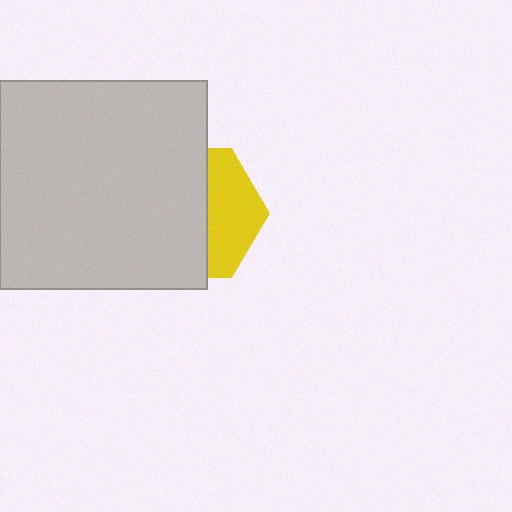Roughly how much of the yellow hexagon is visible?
A small part of it is visible (roughly 38%).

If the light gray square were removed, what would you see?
You would see the complete yellow hexagon.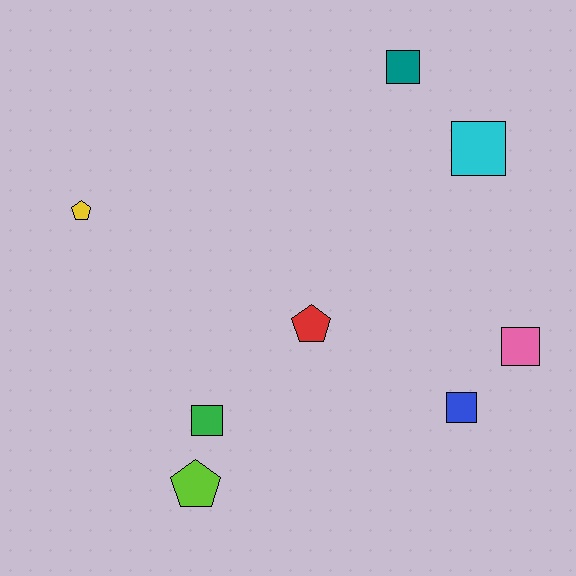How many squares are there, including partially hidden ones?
There are 5 squares.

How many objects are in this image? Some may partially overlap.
There are 8 objects.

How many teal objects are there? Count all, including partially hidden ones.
There is 1 teal object.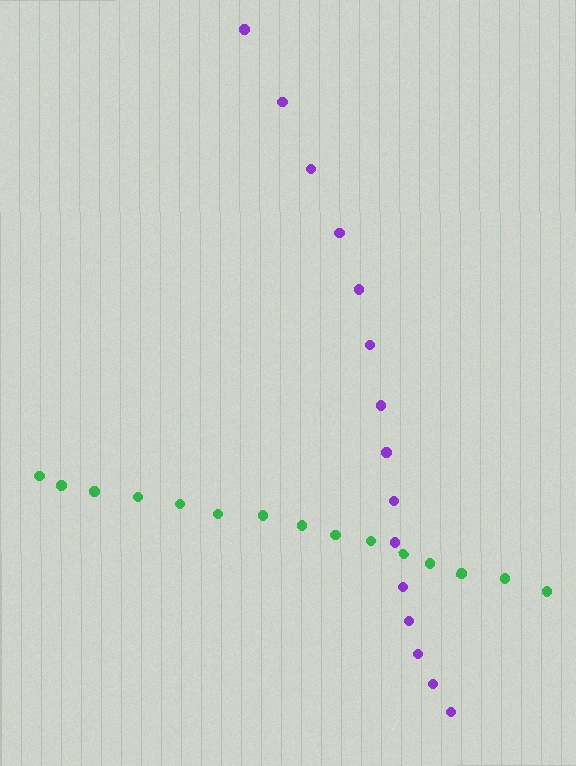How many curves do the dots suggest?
There are 2 distinct paths.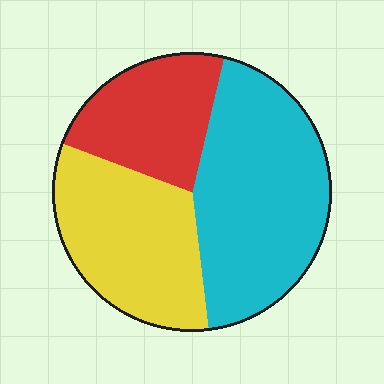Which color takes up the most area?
Cyan, at roughly 45%.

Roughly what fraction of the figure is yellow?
Yellow covers 33% of the figure.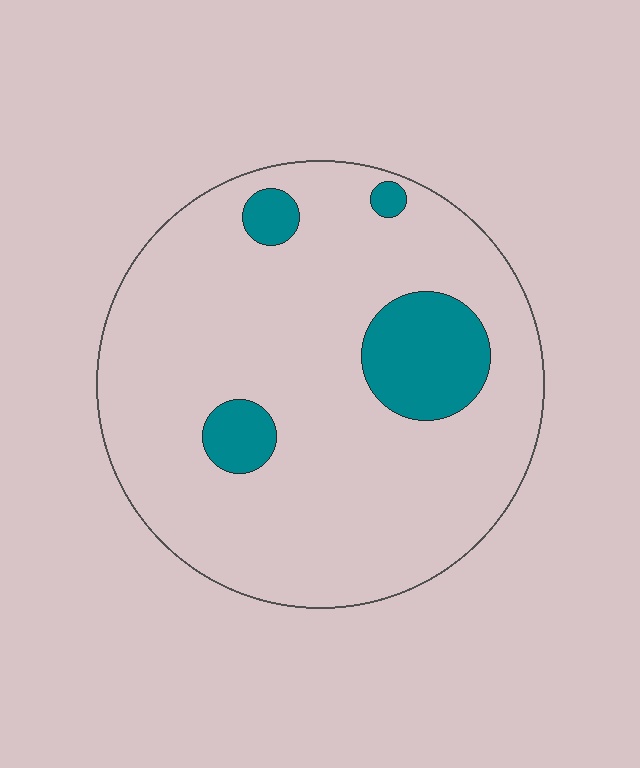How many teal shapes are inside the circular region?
4.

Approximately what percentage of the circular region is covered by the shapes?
Approximately 15%.